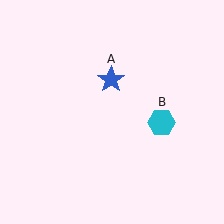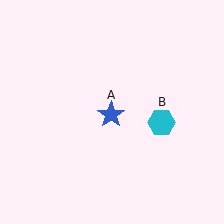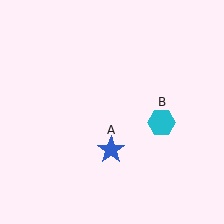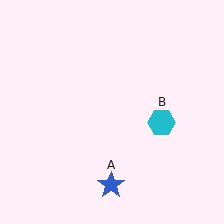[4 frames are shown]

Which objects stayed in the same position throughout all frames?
Cyan hexagon (object B) remained stationary.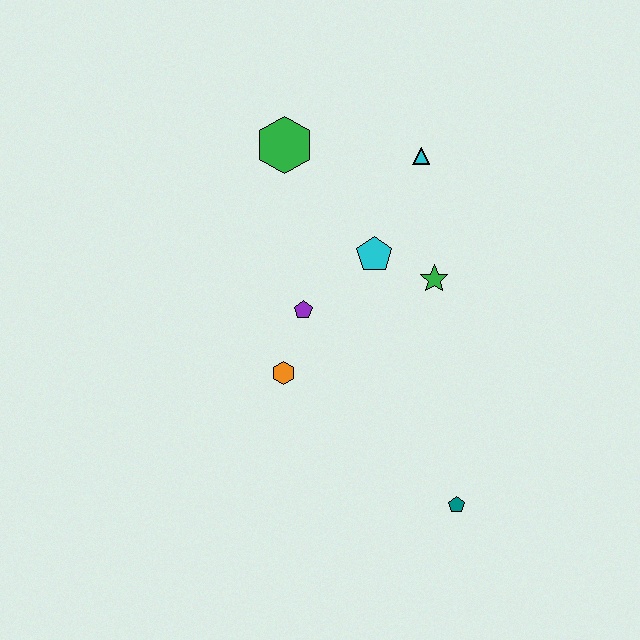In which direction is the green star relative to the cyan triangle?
The green star is below the cyan triangle.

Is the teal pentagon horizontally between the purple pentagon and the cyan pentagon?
No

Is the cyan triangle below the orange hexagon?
No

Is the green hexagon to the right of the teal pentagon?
No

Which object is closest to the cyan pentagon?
The green star is closest to the cyan pentagon.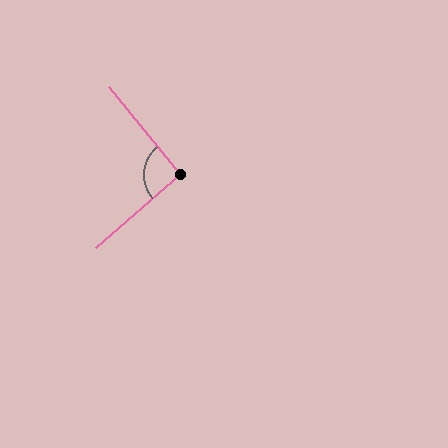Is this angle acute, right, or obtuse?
It is approximately a right angle.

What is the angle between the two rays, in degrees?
Approximately 92 degrees.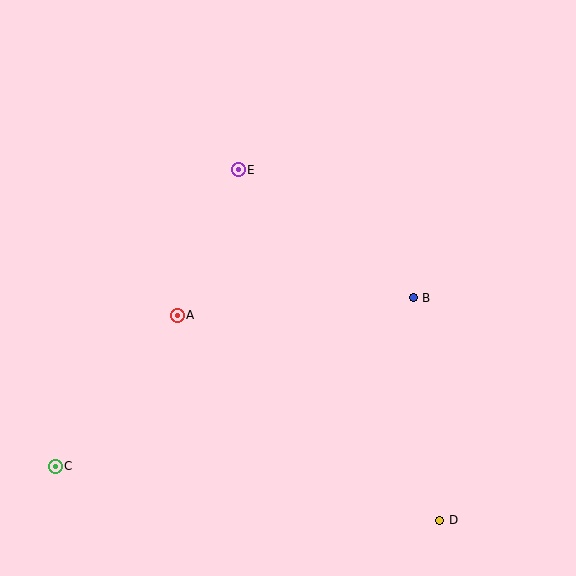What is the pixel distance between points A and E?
The distance between A and E is 158 pixels.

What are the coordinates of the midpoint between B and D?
The midpoint between B and D is at (427, 409).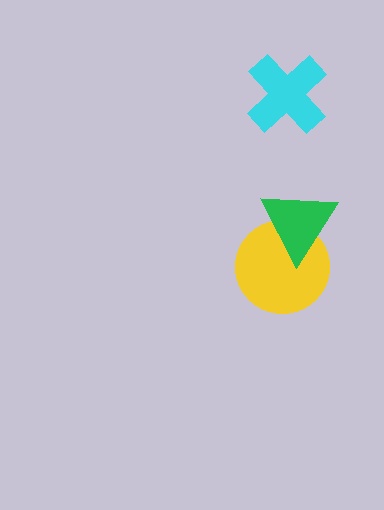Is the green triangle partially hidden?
No, no other shape covers it.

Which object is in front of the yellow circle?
The green triangle is in front of the yellow circle.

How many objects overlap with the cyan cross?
0 objects overlap with the cyan cross.